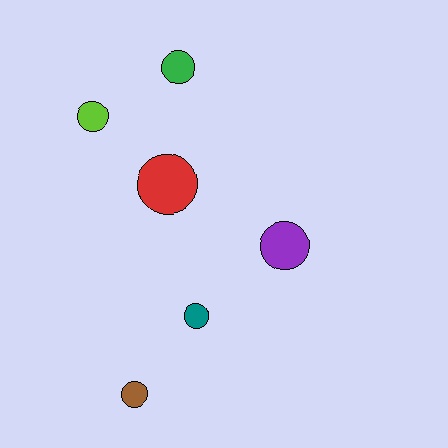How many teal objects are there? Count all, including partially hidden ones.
There is 1 teal object.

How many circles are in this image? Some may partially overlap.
There are 6 circles.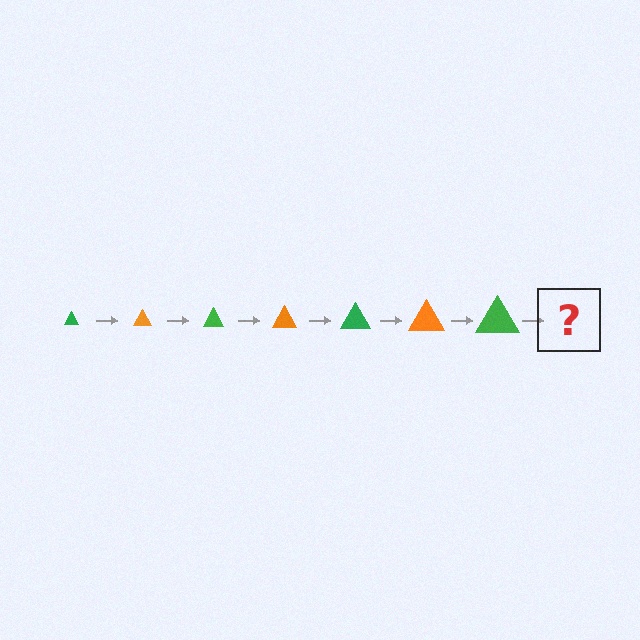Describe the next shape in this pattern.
It should be an orange triangle, larger than the previous one.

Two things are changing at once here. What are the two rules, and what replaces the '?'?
The two rules are that the triangle grows larger each step and the color cycles through green and orange. The '?' should be an orange triangle, larger than the previous one.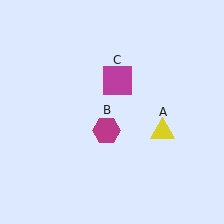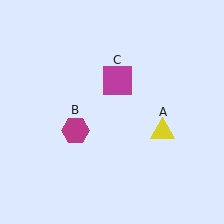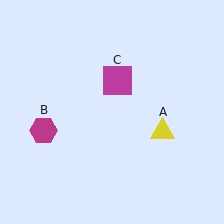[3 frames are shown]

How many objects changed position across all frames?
1 object changed position: magenta hexagon (object B).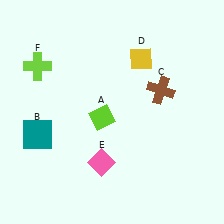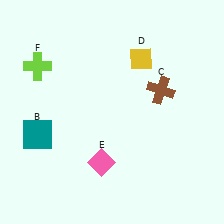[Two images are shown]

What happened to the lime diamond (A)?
The lime diamond (A) was removed in Image 2. It was in the bottom-left area of Image 1.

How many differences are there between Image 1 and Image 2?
There is 1 difference between the two images.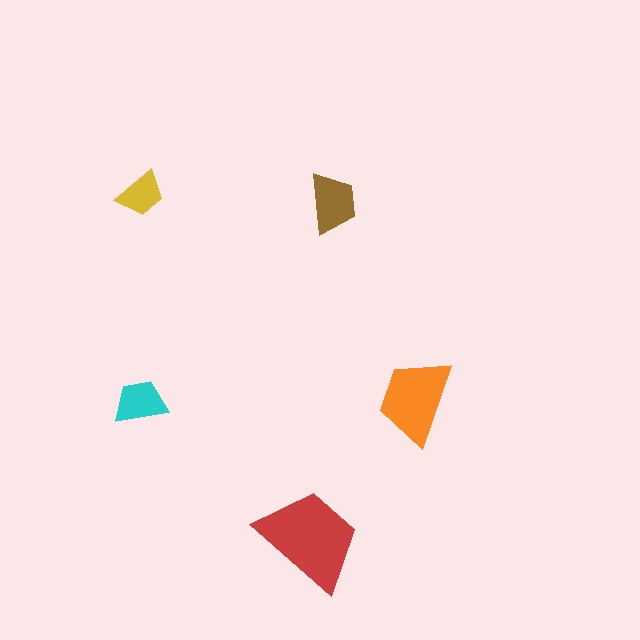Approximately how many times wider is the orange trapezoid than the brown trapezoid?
About 1.5 times wider.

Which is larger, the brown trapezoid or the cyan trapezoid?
The brown one.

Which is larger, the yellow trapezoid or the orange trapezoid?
The orange one.